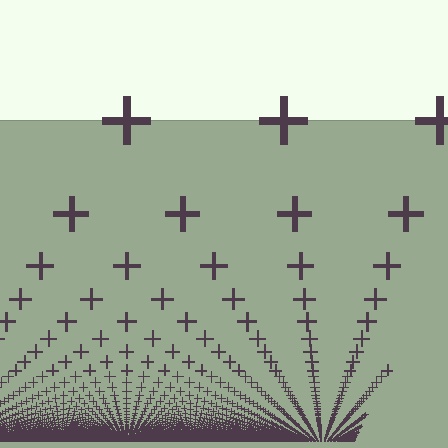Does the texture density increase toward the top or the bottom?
Density increases toward the bottom.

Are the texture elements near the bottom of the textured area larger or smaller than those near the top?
Smaller. The gradient is inverted — elements near the bottom are smaller and denser.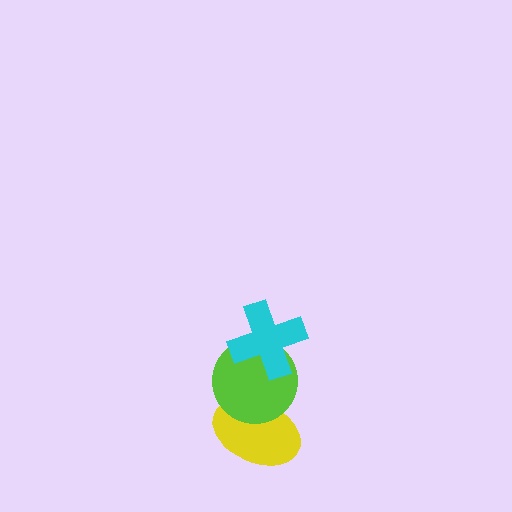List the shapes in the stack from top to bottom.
From top to bottom: the cyan cross, the lime circle, the yellow ellipse.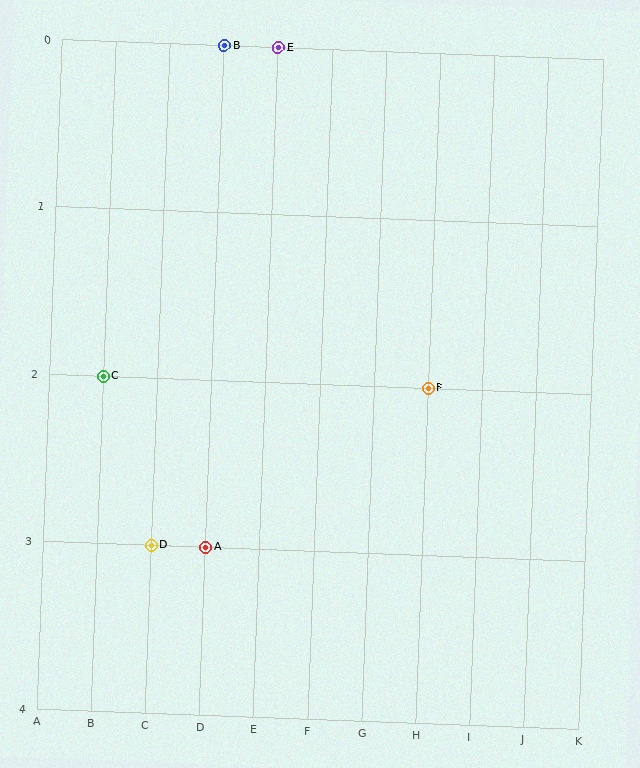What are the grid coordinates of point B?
Point B is at grid coordinates (D, 0).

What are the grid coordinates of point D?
Point D is at grid coordinates (C, 3).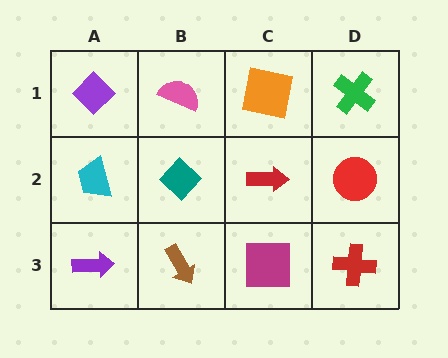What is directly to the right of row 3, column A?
A brown arrow.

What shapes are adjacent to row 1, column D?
A red circle (row 2, column D), an orange square (row 1, column C).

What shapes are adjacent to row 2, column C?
An orange square (row 1, column C), a magenta square (row 3, column C), a teal diamond (row 2, column B), a red circle (row 2, column D).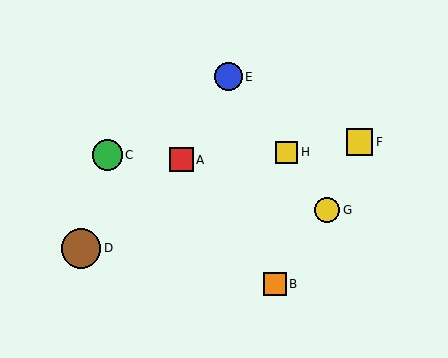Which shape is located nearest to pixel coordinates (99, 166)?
The green circle (labeled C) at (107, 155) is nearest to that location.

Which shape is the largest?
The brown circle (labeled D) is the largest.